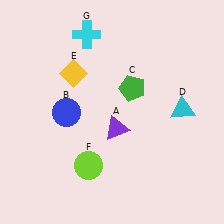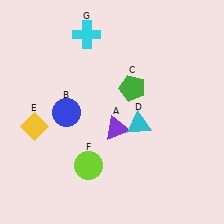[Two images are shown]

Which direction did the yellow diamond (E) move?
The yellow diamond (E) moved down.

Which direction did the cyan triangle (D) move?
The cyan triangle (D) moved left.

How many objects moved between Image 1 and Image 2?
2 objects moved between the two images.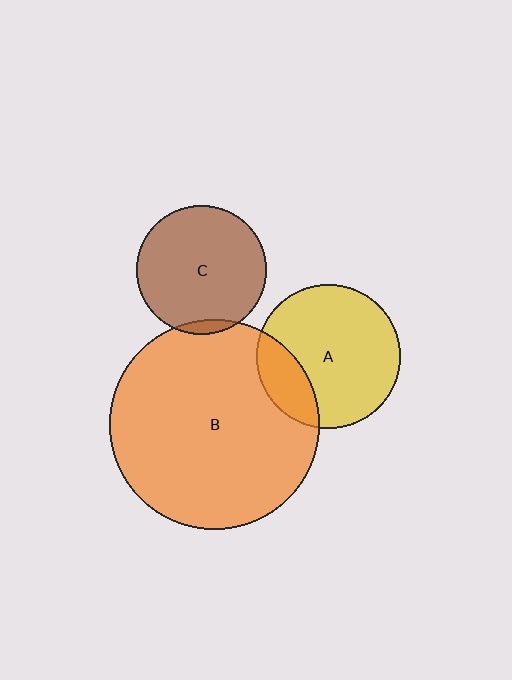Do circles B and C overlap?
Yes.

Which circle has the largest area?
Circle B (orange).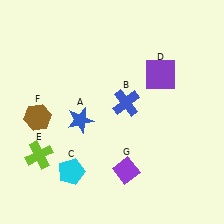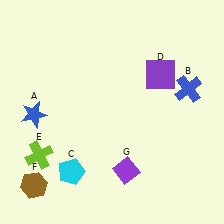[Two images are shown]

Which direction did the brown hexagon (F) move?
The brown hexagon (F) moved down.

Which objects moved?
The objects that moved are: the blue star (A), the blue cross (B), the brown hexagon (F).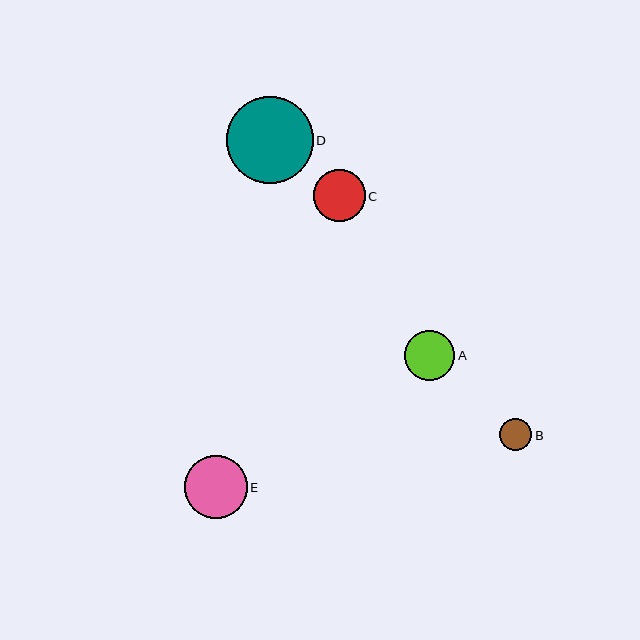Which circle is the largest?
Circle D is the largest with a size of approximately 87 pixels.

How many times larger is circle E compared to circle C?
Circle E is approximately 1.2 times the size of circle C.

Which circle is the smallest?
Circle B is the smallest with a size of approximately 32 pixels.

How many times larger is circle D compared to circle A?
Circle D is approximately 1.7 times the size of circle A.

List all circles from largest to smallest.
From largest to smallest: D, E, C, A, B.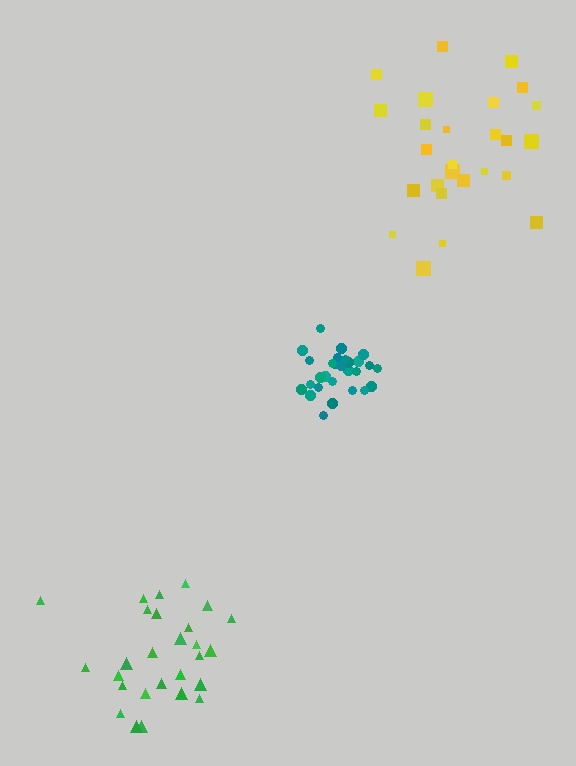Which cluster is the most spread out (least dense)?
Yellow.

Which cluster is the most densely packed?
Teal.